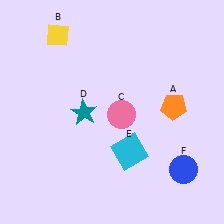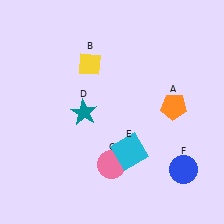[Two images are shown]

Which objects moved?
The objects that moved are: the yellow diamond (B), the pink circle (C).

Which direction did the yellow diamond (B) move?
The yellow diamond (B) moved right.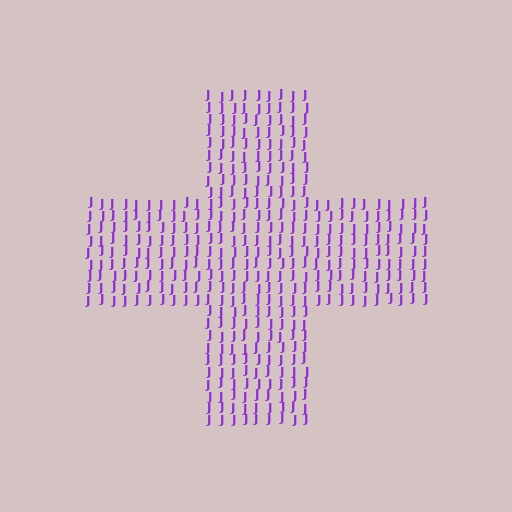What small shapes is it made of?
It is made of small letter J's.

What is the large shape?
The large shape is a cross.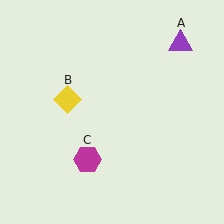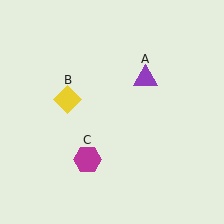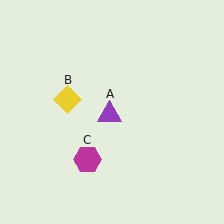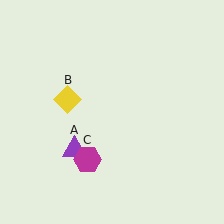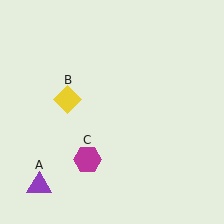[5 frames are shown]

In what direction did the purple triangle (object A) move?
The purple triangle (object A) moved down and to the left.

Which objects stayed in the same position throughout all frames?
Yellow diamond (object B) and magenta hexagon (object C) remained stationary.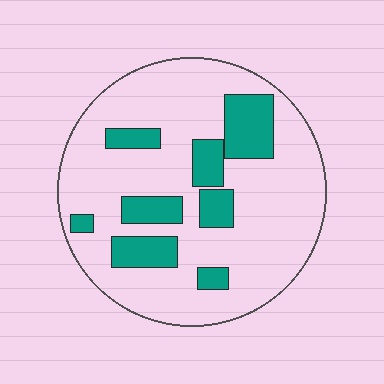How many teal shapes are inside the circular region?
8.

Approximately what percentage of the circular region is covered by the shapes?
Approximately 20%.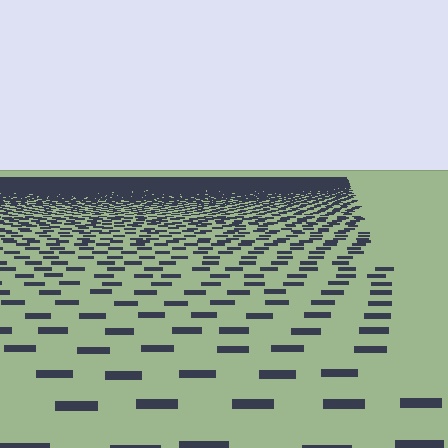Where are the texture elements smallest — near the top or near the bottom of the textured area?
Near the top.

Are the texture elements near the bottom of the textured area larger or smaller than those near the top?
Larger. Near the bottom, elements are closer to the viewer and appear at a bigger on-screen size.